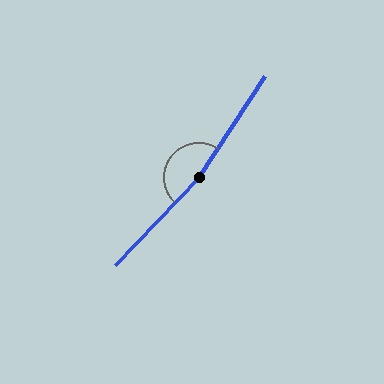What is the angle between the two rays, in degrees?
Approximately 170 degrees.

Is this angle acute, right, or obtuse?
It is obtuse.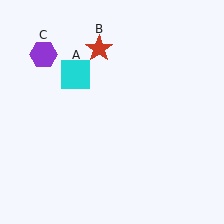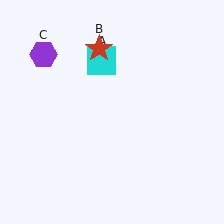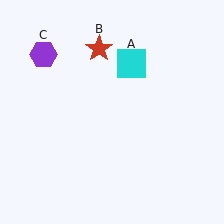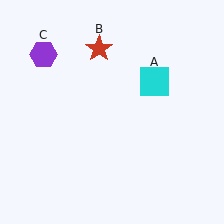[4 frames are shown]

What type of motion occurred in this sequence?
The cyan square (object A) rotated clockwise around the center of the scene.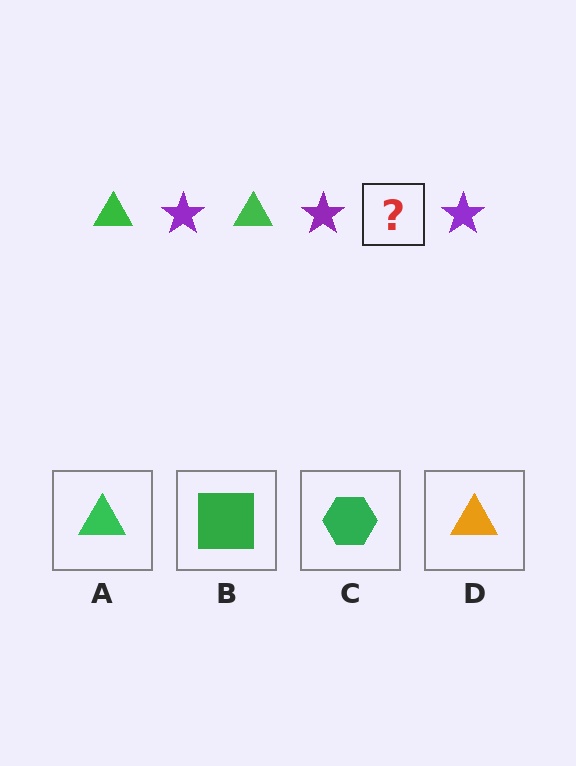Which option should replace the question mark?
Option A.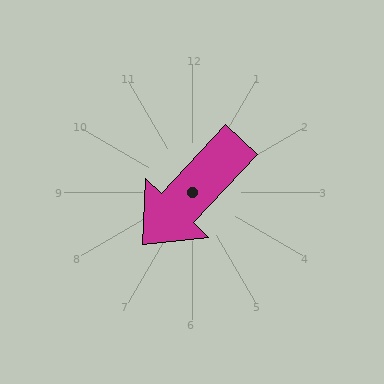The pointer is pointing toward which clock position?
Roughly 7 o'clock.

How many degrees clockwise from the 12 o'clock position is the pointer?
Approximately 223 degrees.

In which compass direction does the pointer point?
Southwest.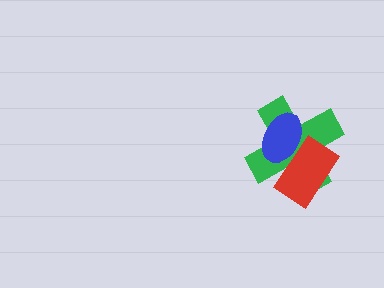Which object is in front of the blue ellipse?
The red rectangle is in front of the blue ellipse.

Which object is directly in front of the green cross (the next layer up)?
The blue ellipse is directly in front of the green cross.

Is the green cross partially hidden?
Yes, it is partially covered by another shape.